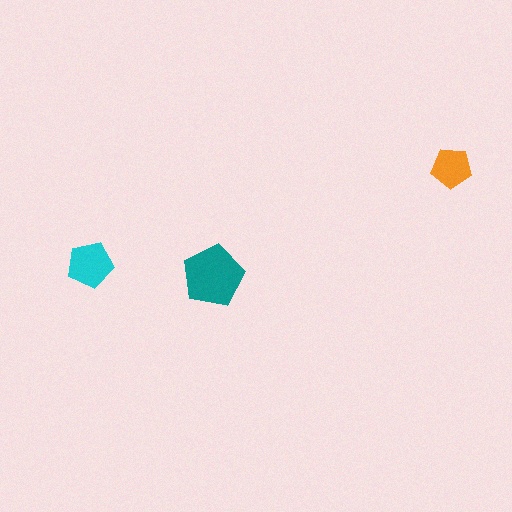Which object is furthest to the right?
The orange pentagon is rightmost.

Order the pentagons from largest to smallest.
the teal one, the cyan one, the orange one.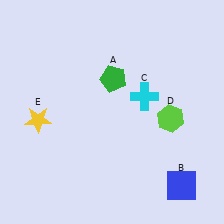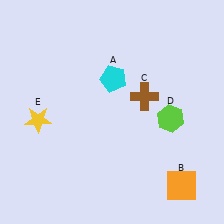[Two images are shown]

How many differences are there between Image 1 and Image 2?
There are 3 differences between the two images.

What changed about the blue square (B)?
In Image 1, B is blue. In Image 2, it changed to orange.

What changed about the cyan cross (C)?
In Image 1, C is cyan. In Image 2, it changed to brown.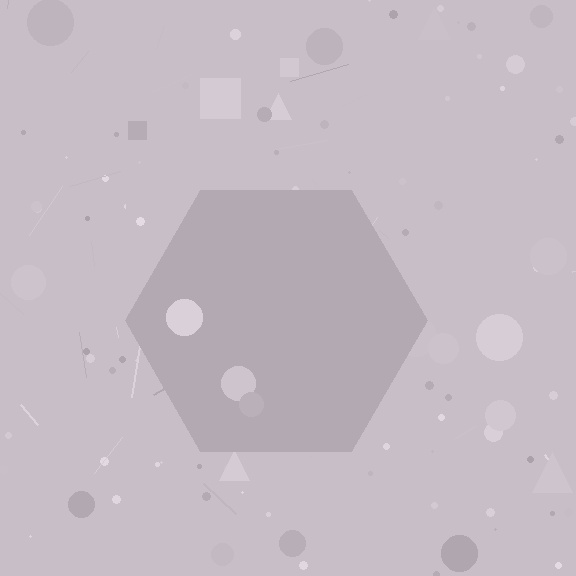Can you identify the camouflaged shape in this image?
The camouflaged shape is a hexagon.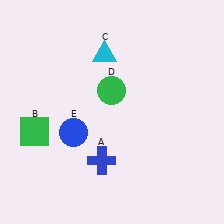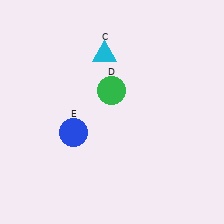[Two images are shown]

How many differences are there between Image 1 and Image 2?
There are 2 differences between the two images.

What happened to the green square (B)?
The green square (B) was removed in Image 2. It was in the bottom-left area of Image 1.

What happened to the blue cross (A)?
The blue cross (A) was removed in Image 2. It was in the bottom-left area of Image 1.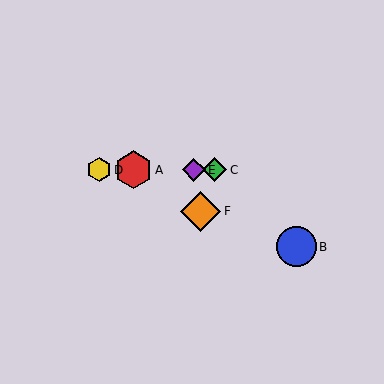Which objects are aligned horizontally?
Objects A, C, D, E are aligned horizontally.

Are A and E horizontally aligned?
Yes, both are at y≈170.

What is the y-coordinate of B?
Object B is at y≈247.